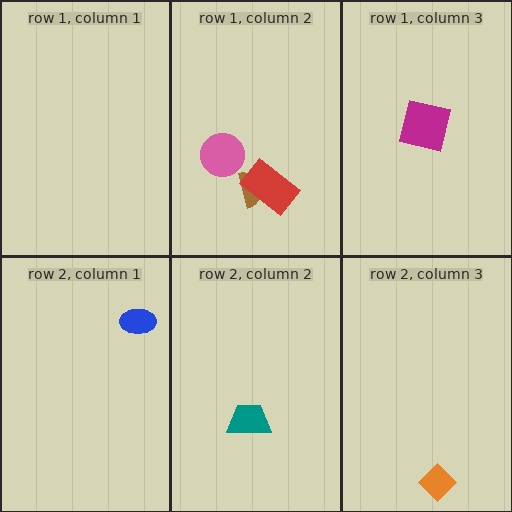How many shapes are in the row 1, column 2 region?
3.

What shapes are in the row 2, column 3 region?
The orange diamond.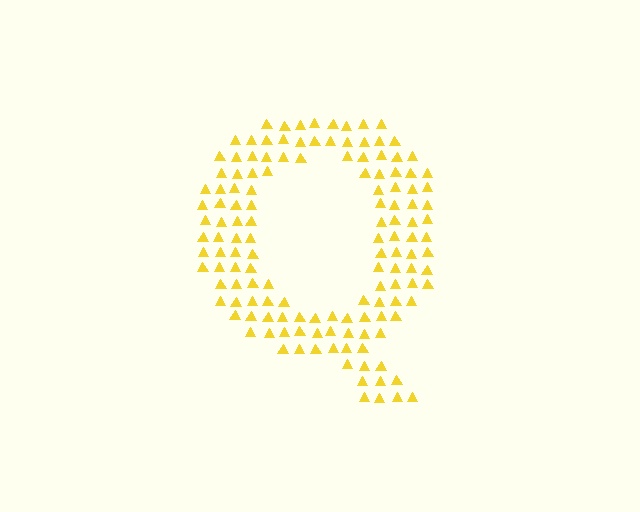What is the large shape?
The large shape is the letter Q.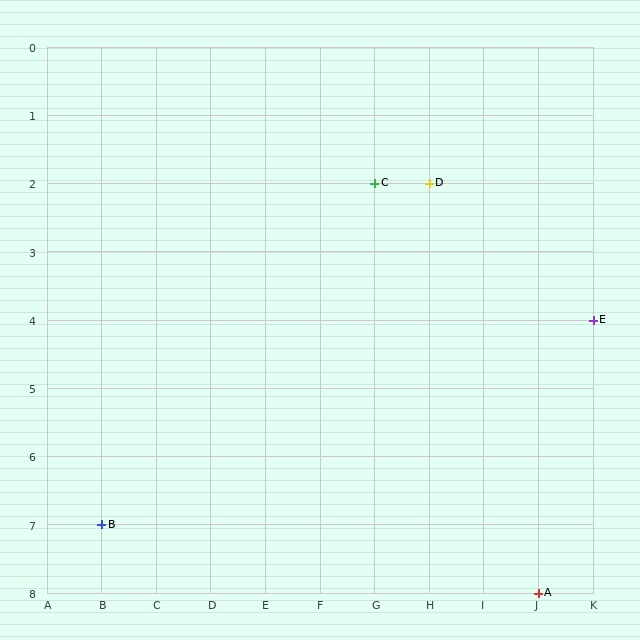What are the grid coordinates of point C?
Point C is at grid coordinates (G, 2).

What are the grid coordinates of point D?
Point D is at grid coordinates (H, 2).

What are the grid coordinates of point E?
Point E is at grid coordinates (K, 4).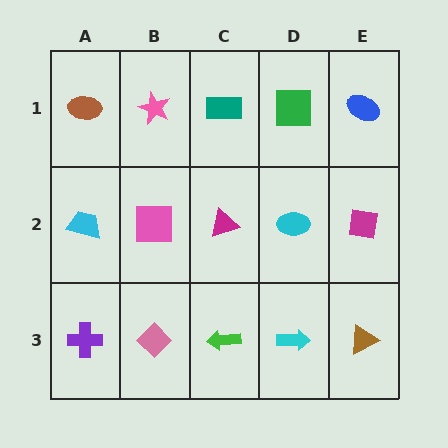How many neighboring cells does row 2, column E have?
3.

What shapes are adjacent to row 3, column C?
A magenta triangle (row 2, column C), a pink diamond (row 3, column B), a cyan arrow (row 3, column D).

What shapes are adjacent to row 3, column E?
A magenta square (row 2, column E), a cyan arrow (row 3, column D).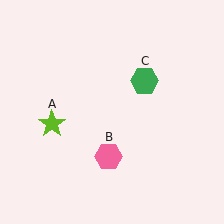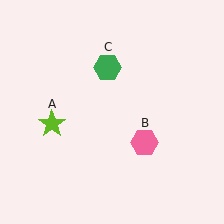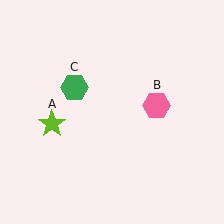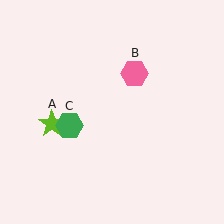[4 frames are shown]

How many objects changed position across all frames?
2 objects changed position: pink hexagon (object B), green hexagon (object C).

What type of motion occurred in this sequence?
The pink hexagon (object B), green hexagon (object C) rotated counterclockwise around the center of the scene.